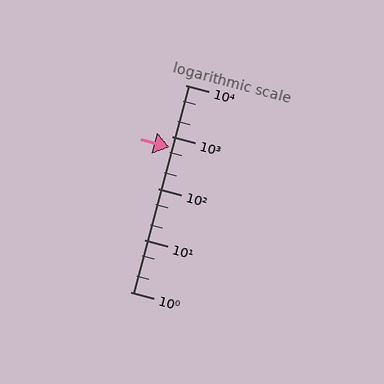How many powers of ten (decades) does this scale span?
The scale spans 4 decades, from 1 to 10000.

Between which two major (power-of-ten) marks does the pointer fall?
The pointer is between 100 and 1000.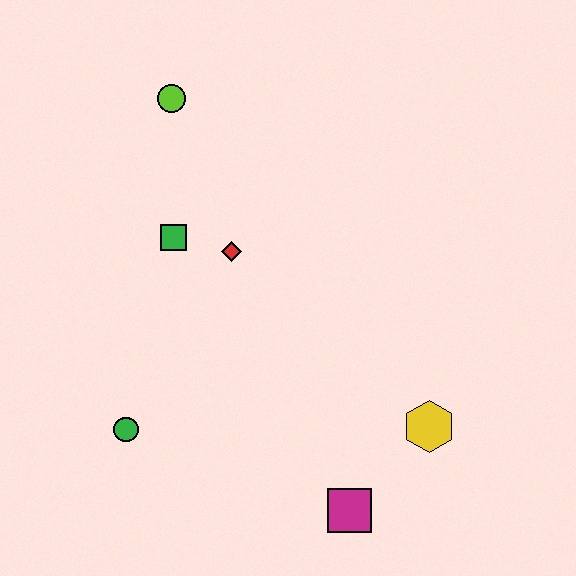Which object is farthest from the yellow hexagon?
The lime circle is farthest from the yellow hexagon.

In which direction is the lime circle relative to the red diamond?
The lime circle is above the red diamond.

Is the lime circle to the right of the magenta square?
No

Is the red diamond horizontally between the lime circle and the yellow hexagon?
Yes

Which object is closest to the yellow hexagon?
The magenta square is closest to the yellow hexagon.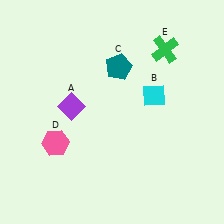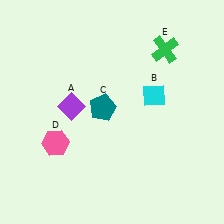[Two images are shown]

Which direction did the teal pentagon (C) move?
The teal pentagon (C) moved down.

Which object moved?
The teal pentagon (C) moved down.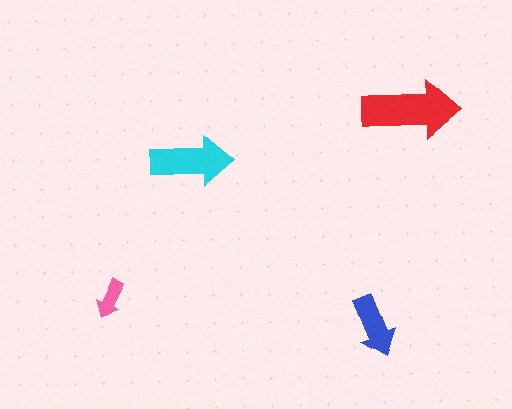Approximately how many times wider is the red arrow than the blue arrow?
About 1.5 times wider.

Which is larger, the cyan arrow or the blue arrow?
The cyan one.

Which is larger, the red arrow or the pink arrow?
The red one.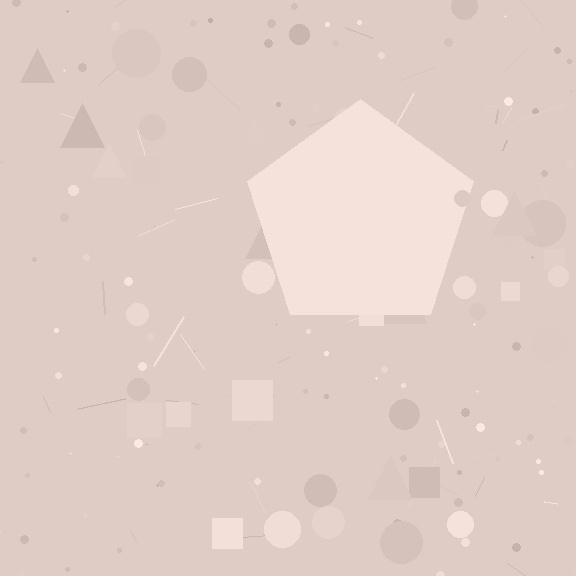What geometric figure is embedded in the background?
A pentagon is embedded in the background.